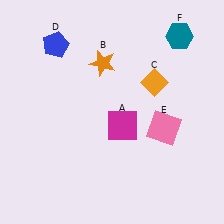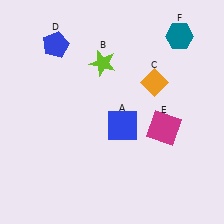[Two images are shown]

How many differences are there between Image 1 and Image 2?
There are 3 differences between the two images.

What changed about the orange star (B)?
In Image 1, B is orange. In Image 2, it changed to lime.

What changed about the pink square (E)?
In Image 1, E is pink. In Image 2, it changed to magenta.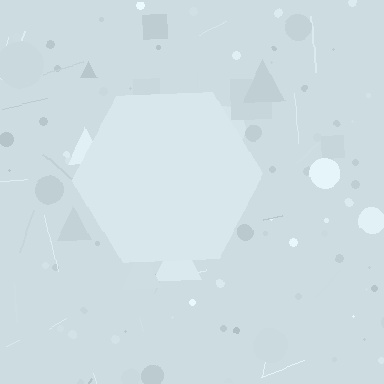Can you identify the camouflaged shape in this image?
The camouflaged shape is a hexagon.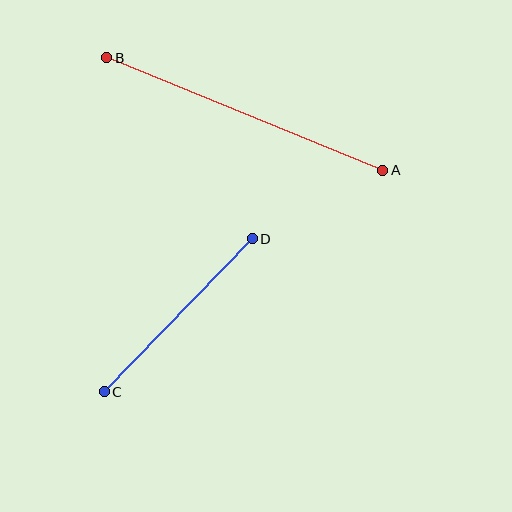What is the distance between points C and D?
The distance is approximately 212 pixels.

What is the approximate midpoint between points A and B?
The midpoint is at approximately (245, 114) pixels.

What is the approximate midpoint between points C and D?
The midpoint is at approximately (178, 315) pixels.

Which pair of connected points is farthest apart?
Points A and B are farthest apart.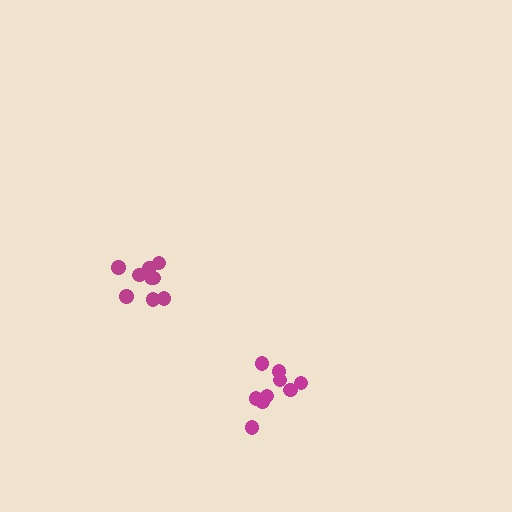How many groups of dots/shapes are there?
There are 2 groups.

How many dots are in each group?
Group 1: 9 dots, Group 2: 9 dots (18 total).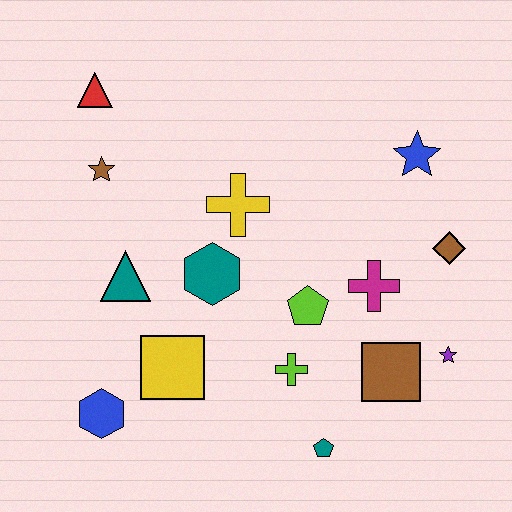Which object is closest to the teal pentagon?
The lime cross is closest to the teal pentagon.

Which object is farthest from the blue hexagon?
The blue star is farthest from the blue hexagon.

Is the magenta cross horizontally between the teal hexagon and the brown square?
Yes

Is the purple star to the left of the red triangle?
No